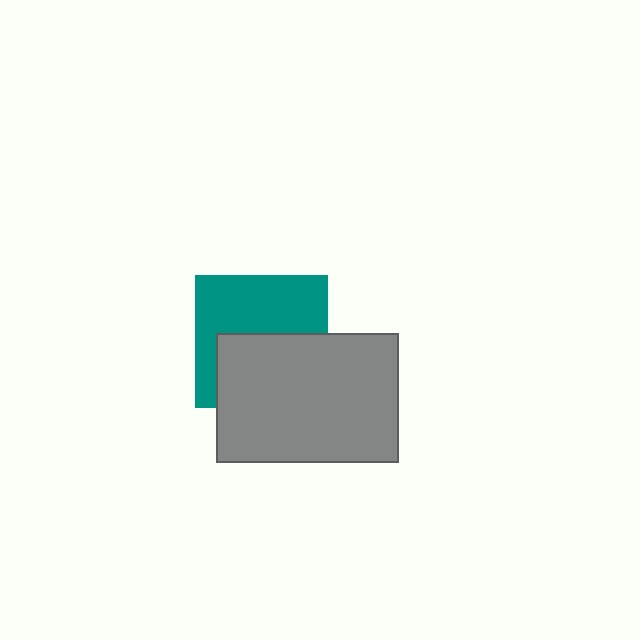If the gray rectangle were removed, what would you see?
You would see the complete teal square.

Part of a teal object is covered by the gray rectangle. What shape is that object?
It is a square.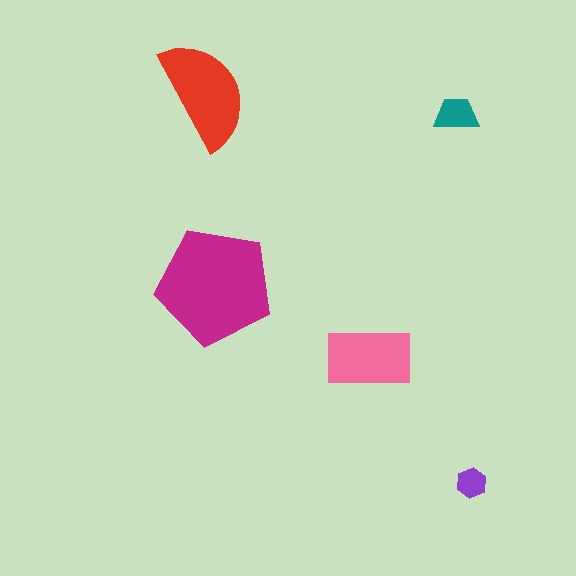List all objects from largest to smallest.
The magenta pentagon, the red semicircle, the pink rectangle, the teal trapezoid, the purple hexagon.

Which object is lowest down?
The purple hexagon is bottommost.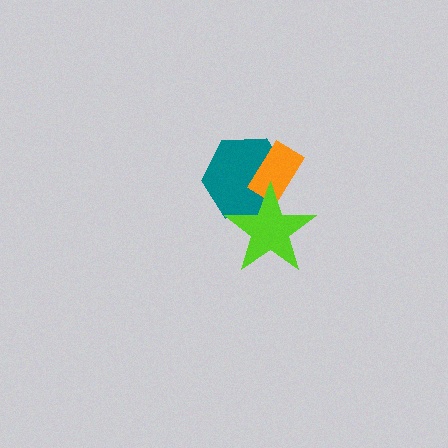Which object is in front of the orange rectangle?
The lime star is in front of the orange rectangle.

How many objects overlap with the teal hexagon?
2 objects overlap with the teal hexagon.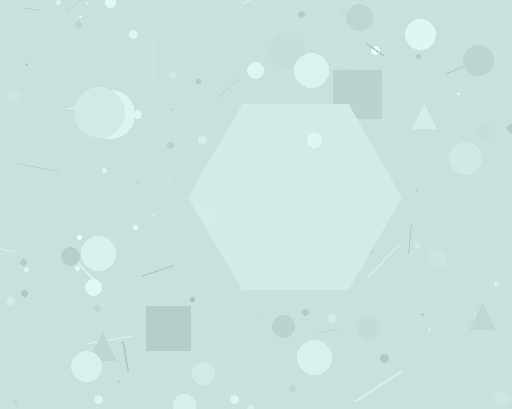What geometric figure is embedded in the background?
A hexagon is embedded in the background.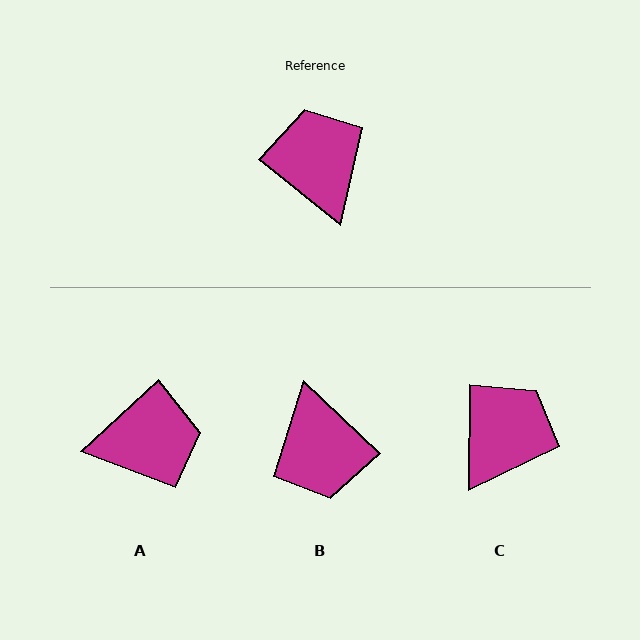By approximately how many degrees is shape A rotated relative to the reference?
Approximately 98 degrees clockwise.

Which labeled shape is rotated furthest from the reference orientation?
B, about 175 degrees away.